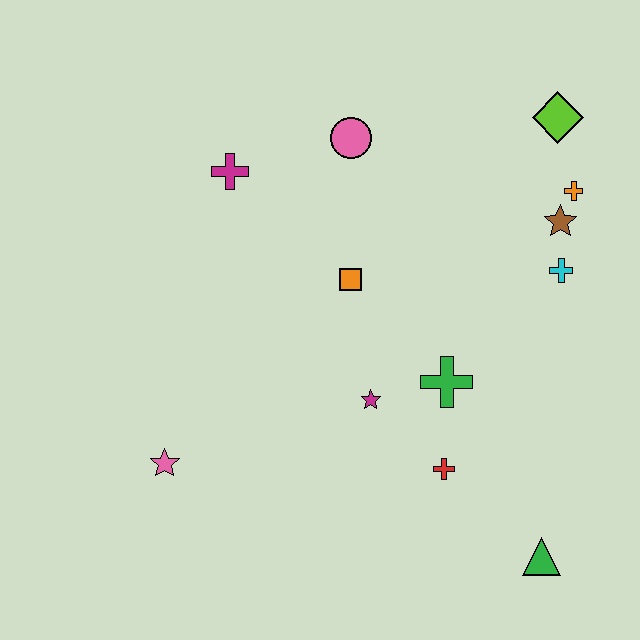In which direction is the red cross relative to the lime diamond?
The red cross is below the lime diamond.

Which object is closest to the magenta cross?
The pink circle is closest to the magenta cross.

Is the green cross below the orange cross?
Yes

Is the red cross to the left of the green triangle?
Yes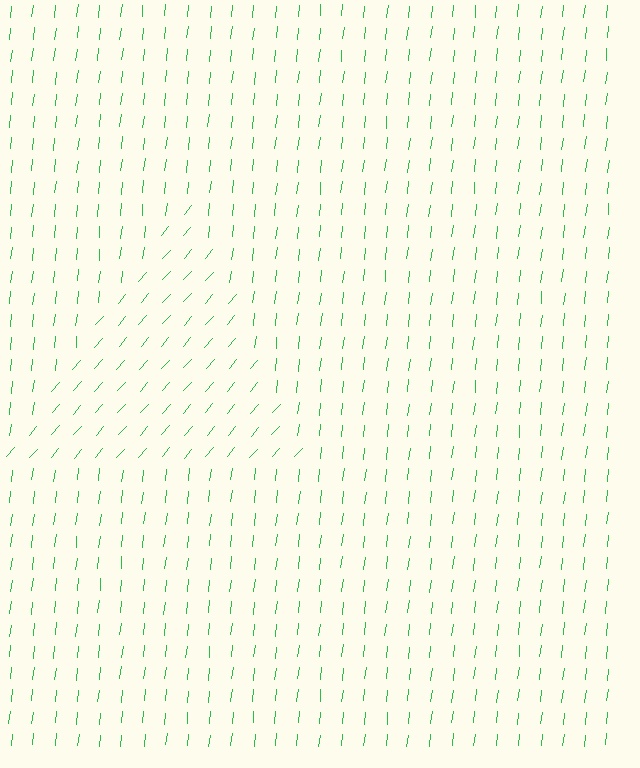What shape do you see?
I see a triangle.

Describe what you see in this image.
The image is filled with small green line segments. A triangle region in the image has lines oriented differently from the surrounding lines, creating a visible texture boundary.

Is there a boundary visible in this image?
Yes, there is a texture boundary formed by a change in line orientation.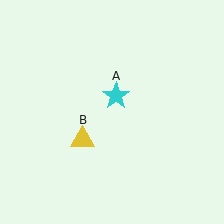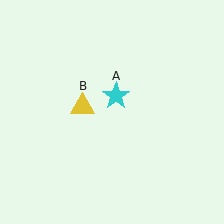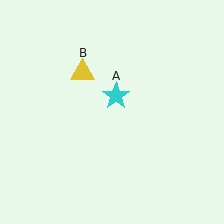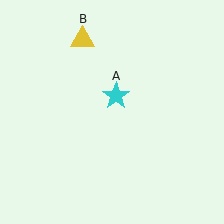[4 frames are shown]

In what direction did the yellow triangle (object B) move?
The yellow triangle (object B) moved up.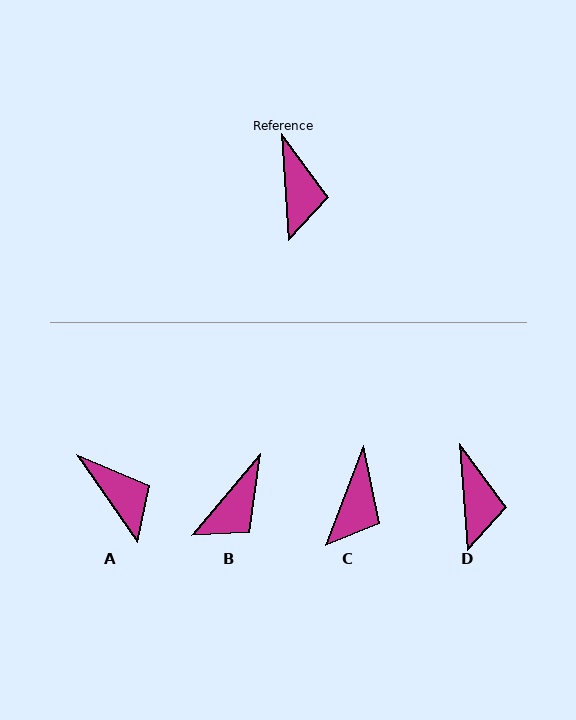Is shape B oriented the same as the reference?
No, it is off by about 44 degrees.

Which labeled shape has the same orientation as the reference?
D.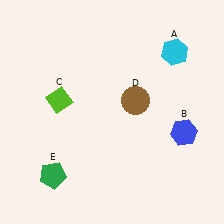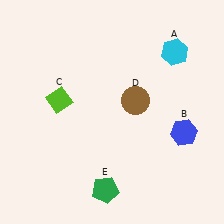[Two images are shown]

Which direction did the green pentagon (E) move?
The green pentagon (E) moved right.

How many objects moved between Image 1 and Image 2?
1 object moved between the two images.